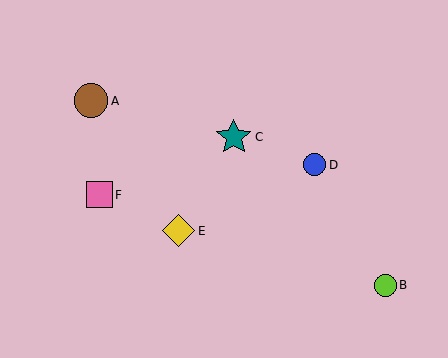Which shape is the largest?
The teal star (labeled C) is the largest.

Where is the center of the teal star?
The center of the teal star is at (234, 137).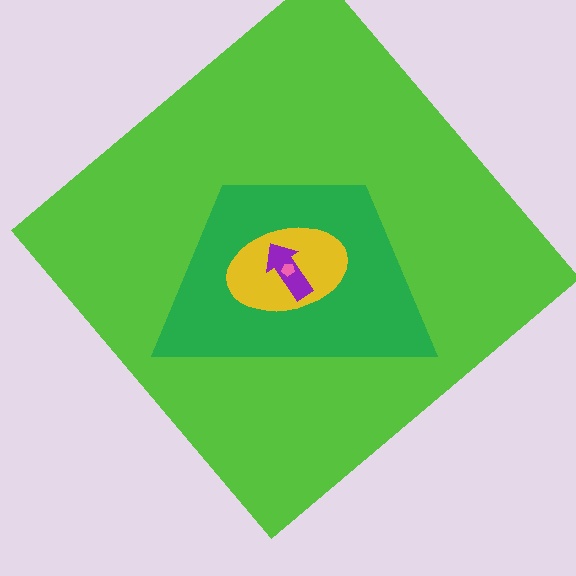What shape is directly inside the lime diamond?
The green trapezoid.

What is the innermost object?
The pink pentagon.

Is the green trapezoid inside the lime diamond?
Yes.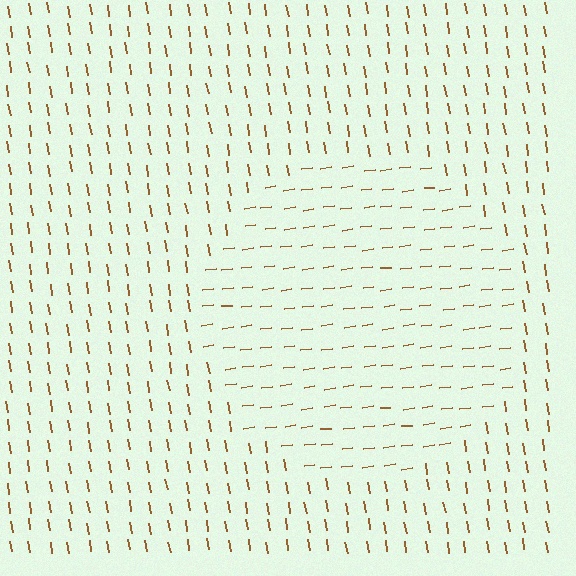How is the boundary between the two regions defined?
The boundary is defined purely by a change in line orientation (approximately 88 degrees difference). All lines are the same color and thickness.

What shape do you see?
I see a circle.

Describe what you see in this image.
The image is filled with small brown line segments. A circle region in the image has lines oriented differently from the surrounding lines, creating a visible texture boundary.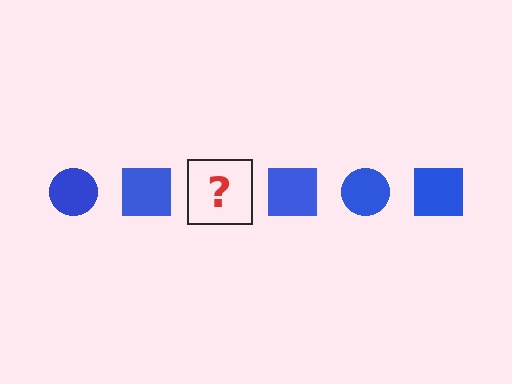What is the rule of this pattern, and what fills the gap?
The rule is that the pattern cycles through circle, square shapes in blue. The gap should be filled with a blue circle.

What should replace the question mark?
The question mark should be replaced with a blue circle.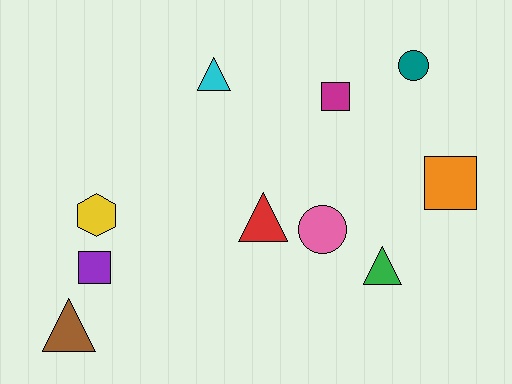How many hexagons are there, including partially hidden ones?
There is 1 hexagon.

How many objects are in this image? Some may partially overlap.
There are 10 objects.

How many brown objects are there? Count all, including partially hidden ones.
There is 1 brown object.